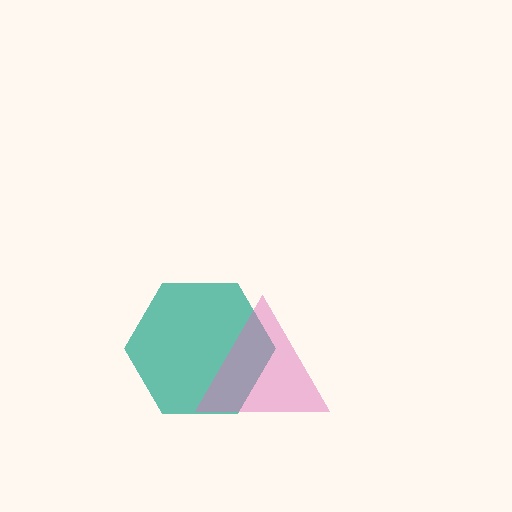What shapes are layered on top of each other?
The layered shapes are: a teal hexagon, a pink triangle.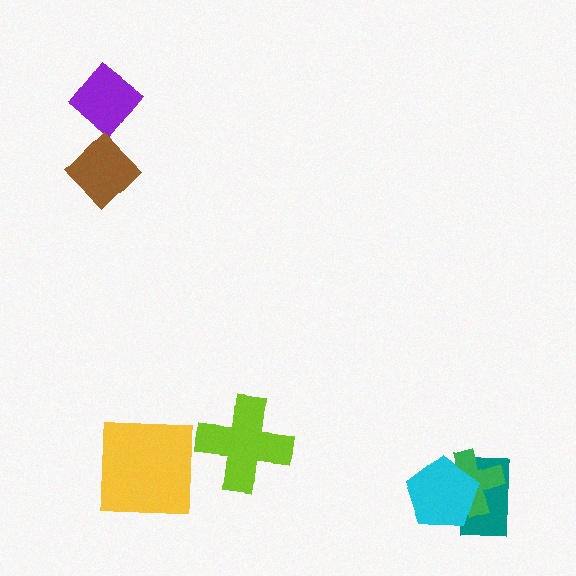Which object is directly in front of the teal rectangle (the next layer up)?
The green cross is directly in front of the teal rectangle.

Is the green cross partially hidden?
Yes, it is partially covered by another shape.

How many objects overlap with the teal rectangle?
2 objects overlap with the teal rectangle.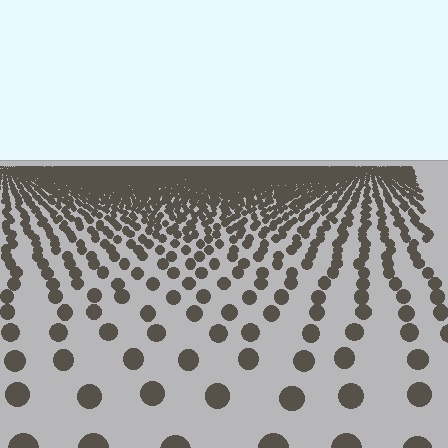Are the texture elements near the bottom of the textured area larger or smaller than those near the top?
Larger. Near the bottom, elements are closer to the viewer and appear at a bigger on-screen size.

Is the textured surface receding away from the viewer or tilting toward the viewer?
The surface is receding away from the viewer. Texture elements get smaller and denser toward the top.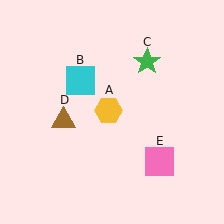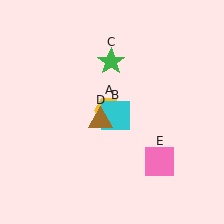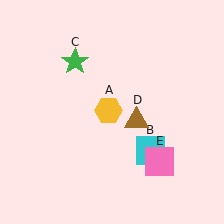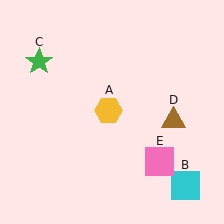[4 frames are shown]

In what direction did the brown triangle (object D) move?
The brown triangle (object D) moved right.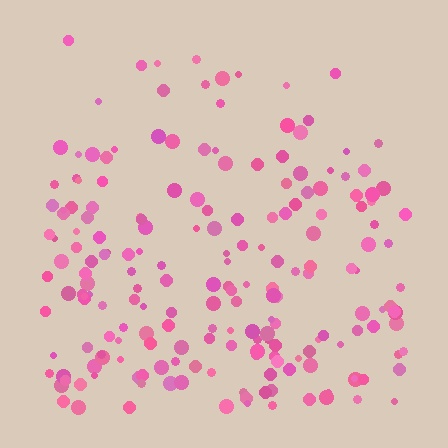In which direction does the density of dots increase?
From top to bottom, with the bottom side densest.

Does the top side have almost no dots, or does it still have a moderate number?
Still a moderate number, just noticeably fewer than the bottom.